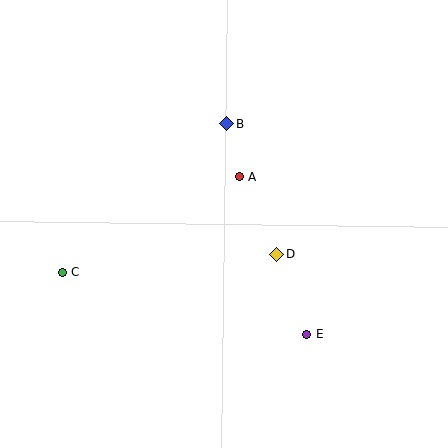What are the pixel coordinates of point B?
Point B is at (227, 124).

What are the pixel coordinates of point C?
Point C is at (63, 272).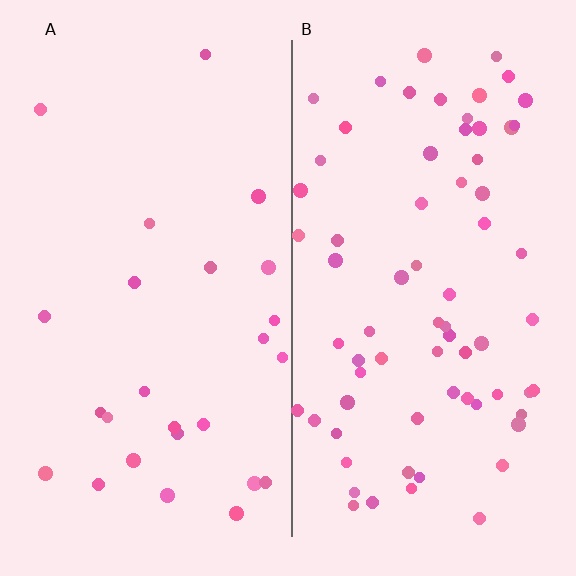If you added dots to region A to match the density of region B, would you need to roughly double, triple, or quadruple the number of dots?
Approximately triple.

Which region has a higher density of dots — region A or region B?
B (the right).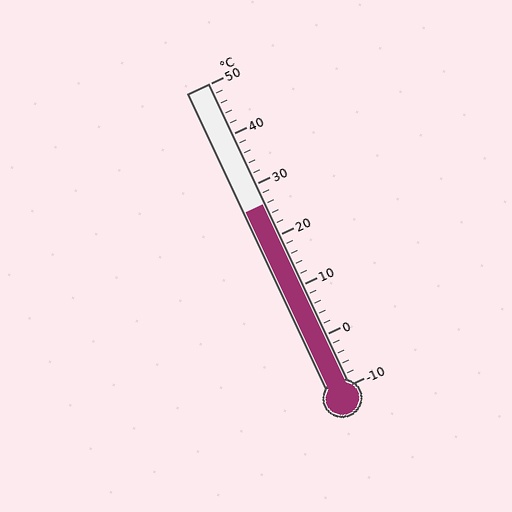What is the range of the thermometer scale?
The thermometer scale ranges from -10°C to 50°C.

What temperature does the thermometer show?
The thermometer shows approximately 26°C.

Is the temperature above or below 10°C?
The temperature is above 10°C.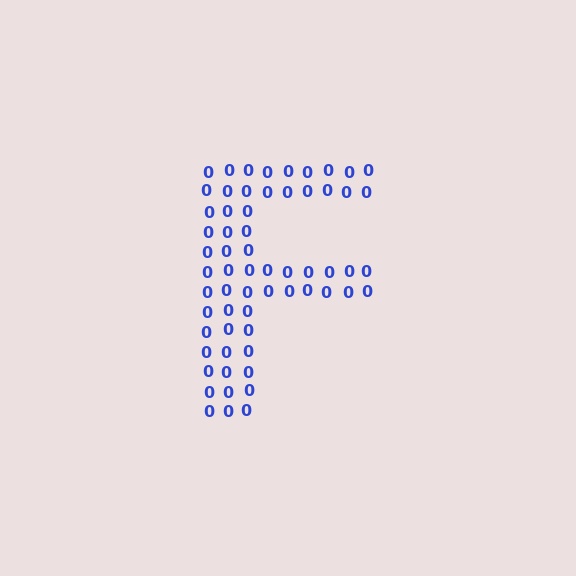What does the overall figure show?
The overall figure shows the letter F.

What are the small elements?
The small elements are digit 0's.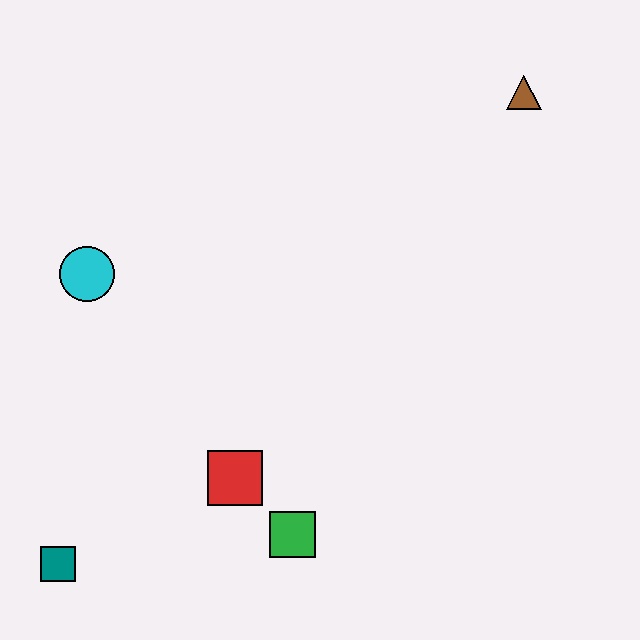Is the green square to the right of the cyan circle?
Yes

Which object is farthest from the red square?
The brown triangle is farthest from the red square.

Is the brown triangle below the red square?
No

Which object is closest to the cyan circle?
The red square is closest to the cyan circle.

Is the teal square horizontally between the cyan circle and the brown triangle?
No